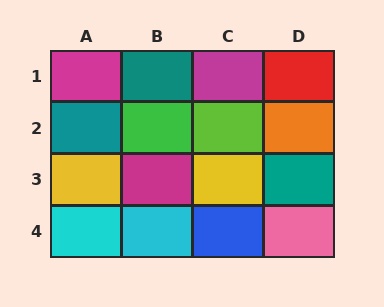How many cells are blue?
1 cell is blue.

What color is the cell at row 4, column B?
Cyan.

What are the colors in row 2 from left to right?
Teal, green, lime, orange.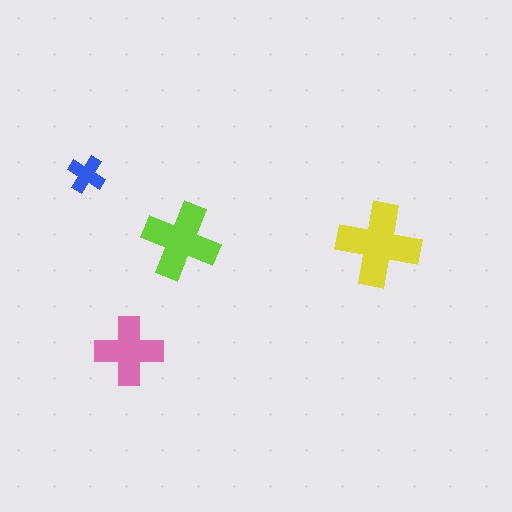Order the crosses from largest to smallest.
the yellow one, the lime one, the pink one, the blue one.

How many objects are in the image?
There are 4 objects in the image.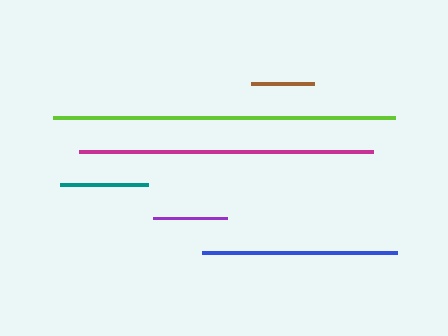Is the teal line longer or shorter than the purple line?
The teal line is longer than the purple line.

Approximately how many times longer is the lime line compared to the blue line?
The lime line is approximately 1.7 times the length of the blue line.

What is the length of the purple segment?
The purple segment is approximately 74 pixels long.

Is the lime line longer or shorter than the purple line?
The lime line is longer than the purple line.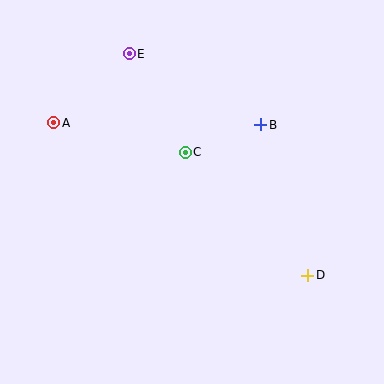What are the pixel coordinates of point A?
Point A is at (54, 123).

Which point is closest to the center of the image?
Point C at (185, 152) is closest to the center.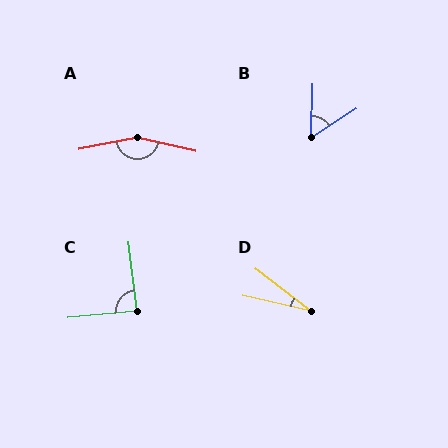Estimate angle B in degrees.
Approximately 55 degrees.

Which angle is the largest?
A, at approximately 156 degrees.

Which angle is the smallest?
D, at approximately 25 degrees.